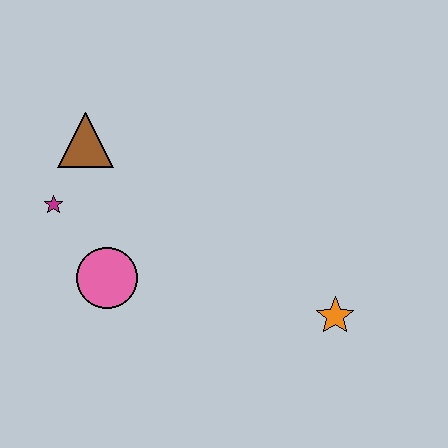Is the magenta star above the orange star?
Yes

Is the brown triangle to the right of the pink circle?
No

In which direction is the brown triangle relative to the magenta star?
The brown triangle is above the magenta star.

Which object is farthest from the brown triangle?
The orange star is farthest from the brown triangle.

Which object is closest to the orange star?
The pink circle is closest to the orange star.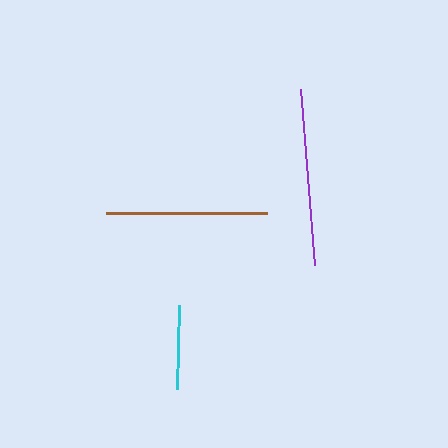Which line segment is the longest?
The purple line is the longest at approximately 177 pixels.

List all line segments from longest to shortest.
From longest to shortest: purple, brown, cyan.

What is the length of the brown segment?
The brown segment is approximately 162 pixels long.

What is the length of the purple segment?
The purple segment is approximately 177 pixels long.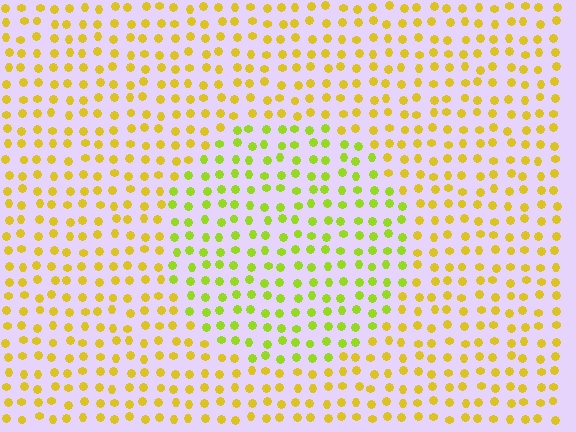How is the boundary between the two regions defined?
The boundary is defined purely by a slight shift in hue (about 30 degrees). Spacing, size, and orientation are identical on both sides.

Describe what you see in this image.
The image is filled with small yellow elements in a uniform arrangement. A circle-shaped region is visible where the elements are tinted to a slightly different hue, forming a subtle color boundary.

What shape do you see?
I see a circle.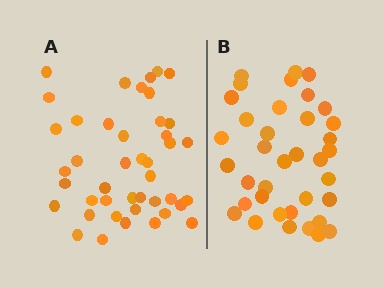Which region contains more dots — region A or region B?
Region A (the left region) has more dots.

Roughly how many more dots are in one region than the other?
Region A has about 6 more dots than region B.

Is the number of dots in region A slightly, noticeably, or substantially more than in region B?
Region A has only slightly more — the two regions are fairly close. The ratio is roughly 1.2 to 1.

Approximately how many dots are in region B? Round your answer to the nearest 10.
About 40 dots. (The exact count is 37, which rounds to 40.)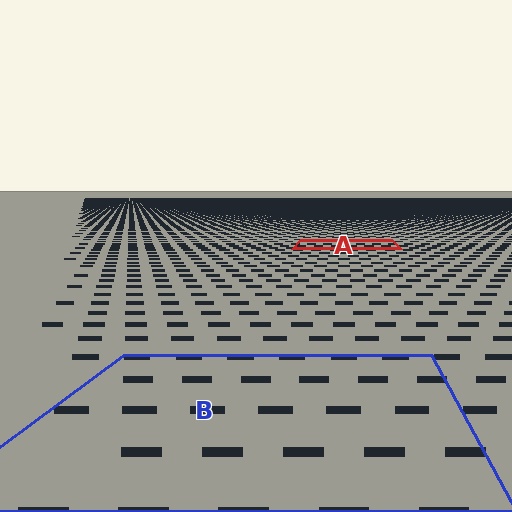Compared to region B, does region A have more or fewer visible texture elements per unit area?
Region A has more texture elements per unit area — they are packed more densely because it is farther away.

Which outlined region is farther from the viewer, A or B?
Region A is farther from the viewer — the texture elements inside it appear smaller and more densely packed.